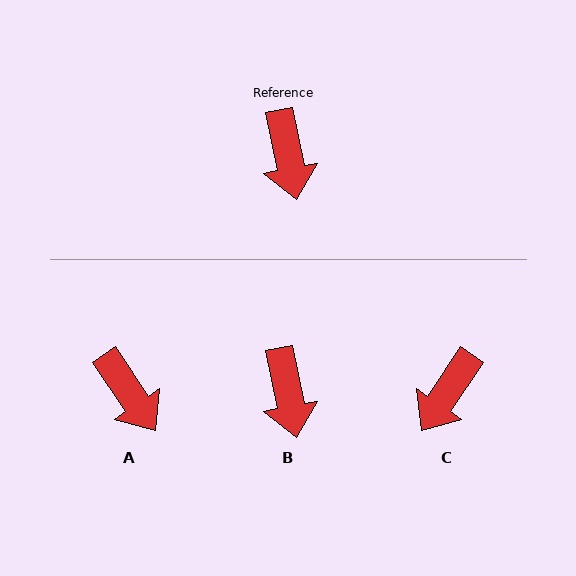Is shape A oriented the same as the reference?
No, it is off by about 23 degrees.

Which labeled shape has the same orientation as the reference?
B.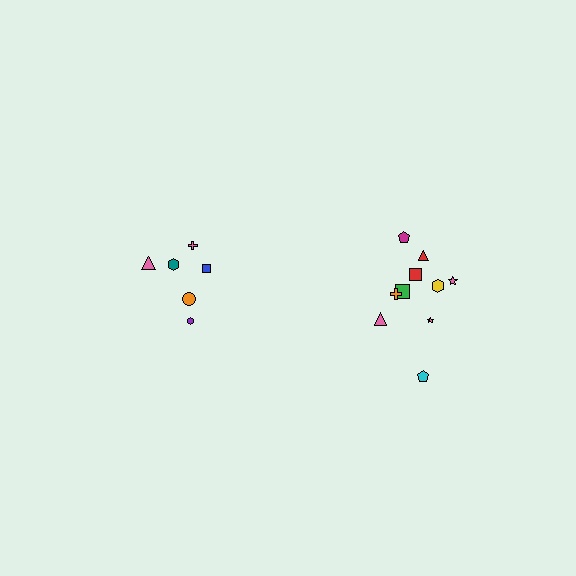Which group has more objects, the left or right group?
The right group.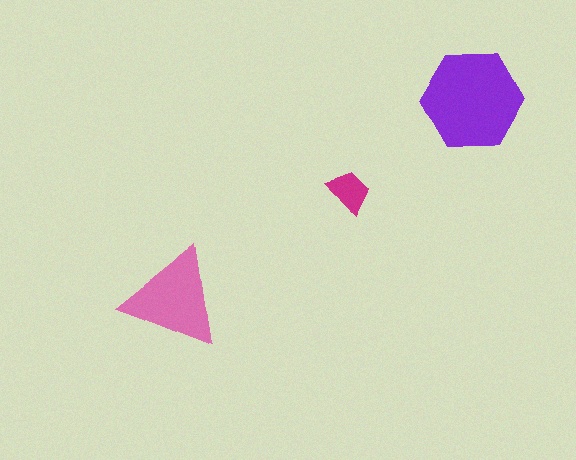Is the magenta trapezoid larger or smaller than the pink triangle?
Smaller.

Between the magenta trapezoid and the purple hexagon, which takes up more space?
The purple hexagon.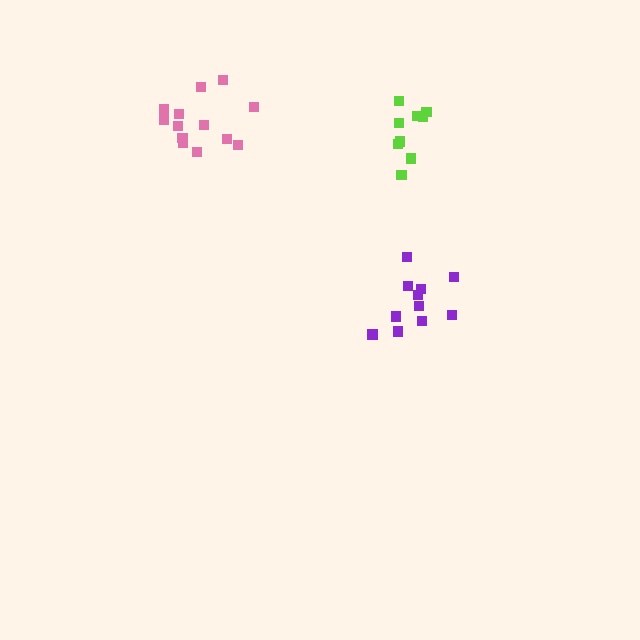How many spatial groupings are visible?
There are 3 spatial groupings.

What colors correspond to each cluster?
The clusters are colored: purple, pink, lime.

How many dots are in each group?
Group 1: 11 dots, Group 2: 13 dots, Group 3: 9 dots (33 total).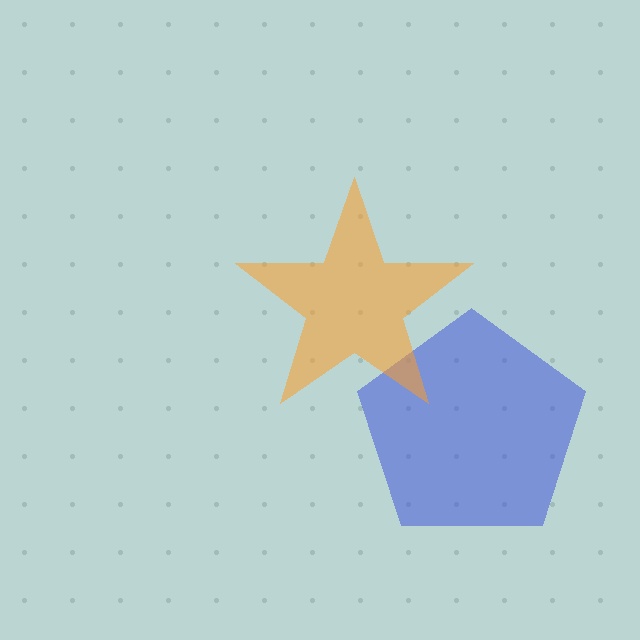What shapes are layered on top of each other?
The layered shapes are: a blue pentagon, an orange star.